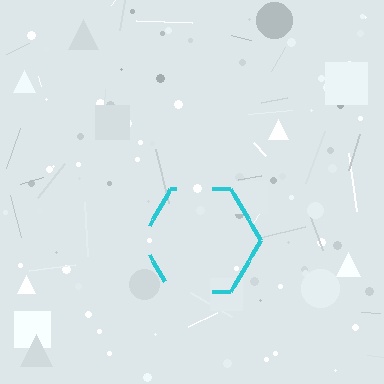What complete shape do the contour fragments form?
The contour fragments form a hexagon.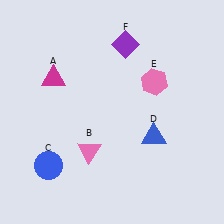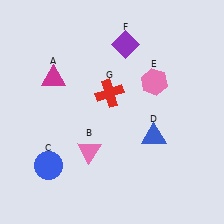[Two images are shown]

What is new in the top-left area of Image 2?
A red cross (G) was added in the top-left area of Image 2.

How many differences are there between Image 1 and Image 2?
There is 1 difference between the two images.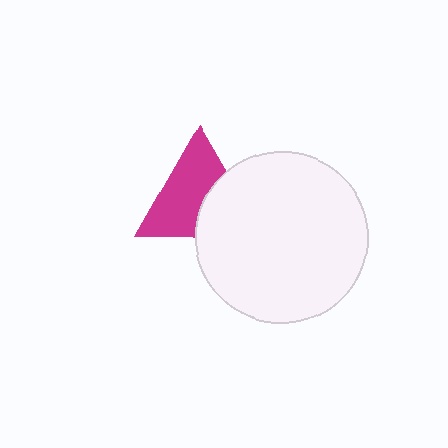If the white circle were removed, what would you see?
You would see the complete magenta triangle.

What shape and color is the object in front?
The object in front is a white circle.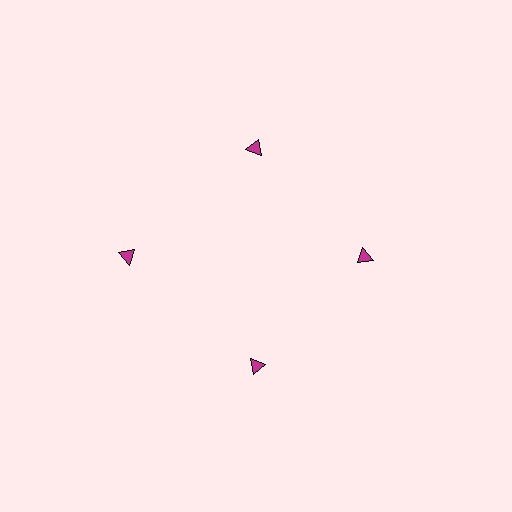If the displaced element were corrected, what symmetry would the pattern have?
It would have 4-fold rotational symmetry — the pattern would map onto itself every 90 degrees.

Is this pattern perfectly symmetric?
No. The 4 magenta triangles are arranged in a ring, but one element near the 9 o'clock position is pushed outward from the center, breaking the 4-fold rotational symmetry.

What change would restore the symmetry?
The symmetry would be restored by moving it inward, back onto the ring so that all 4 triangles sit at equal angles and equal distance from the center.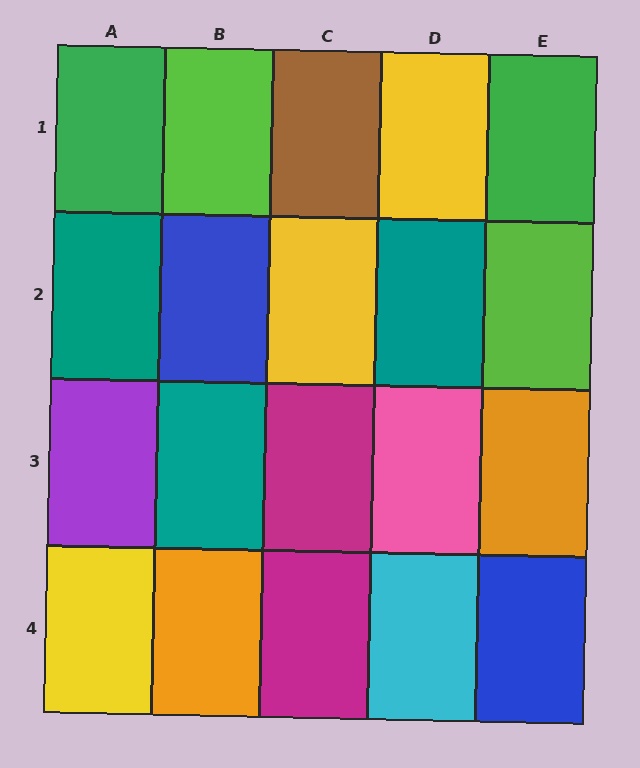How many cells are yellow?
3 cells are yellow.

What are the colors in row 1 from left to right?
Green, lime, brown, yellow, green.